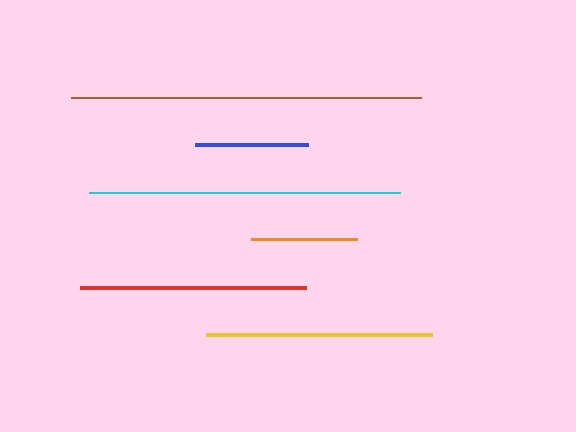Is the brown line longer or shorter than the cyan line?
The brown line is longer than the cyan line.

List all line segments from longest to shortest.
From longest to shortest: brown, cyan, red, yellow, blue, orange.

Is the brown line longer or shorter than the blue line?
The brown line is longer than the blue line.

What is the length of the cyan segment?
The cyan segment is approximately 311 pixels long.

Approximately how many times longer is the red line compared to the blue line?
The red line is approximately 2.0 times the length of the blue line.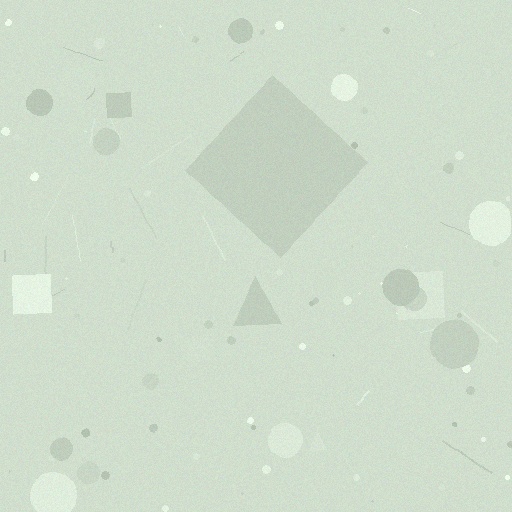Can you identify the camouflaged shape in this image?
The camouflaged shape is a diamond.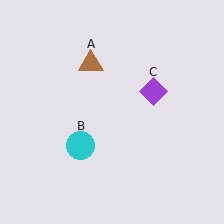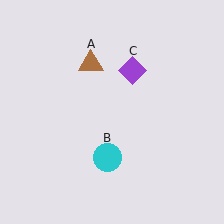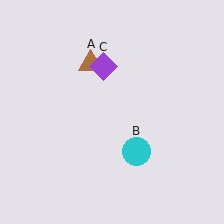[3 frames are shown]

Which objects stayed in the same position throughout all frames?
Brown triangle (object A) remained stationary.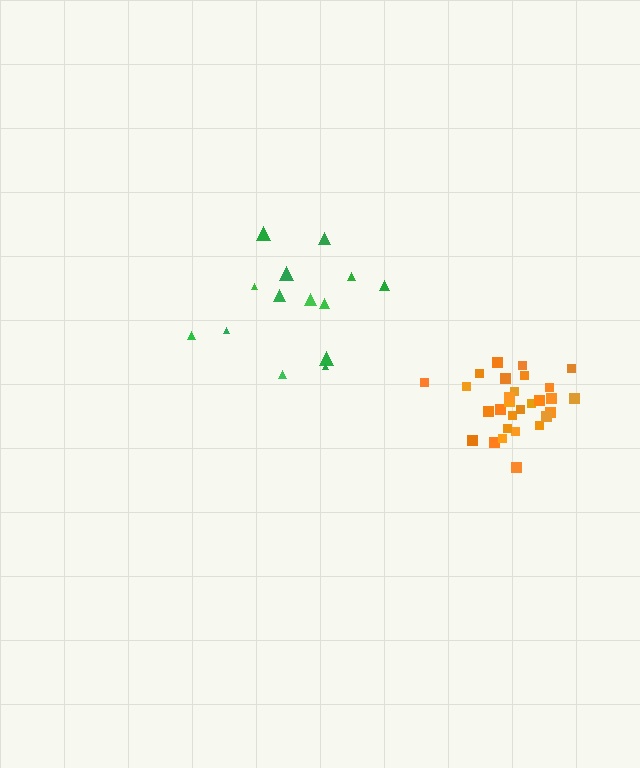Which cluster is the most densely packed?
Orange.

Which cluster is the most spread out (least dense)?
Green.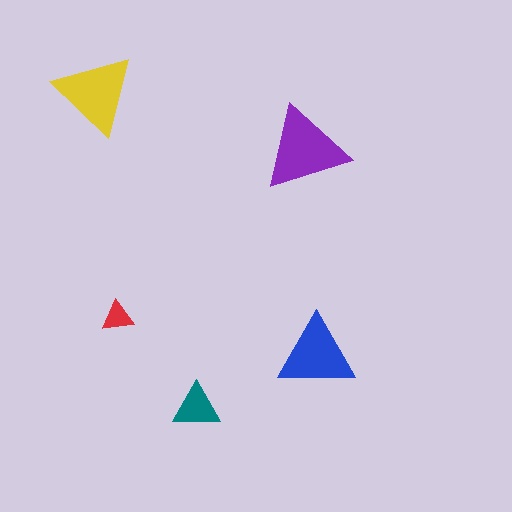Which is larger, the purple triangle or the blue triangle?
The purple one.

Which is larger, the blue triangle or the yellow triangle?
The yellow one.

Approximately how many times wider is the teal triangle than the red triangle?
About 1.5 times wider.